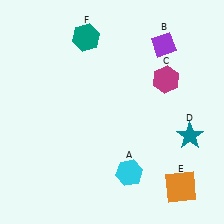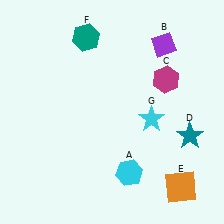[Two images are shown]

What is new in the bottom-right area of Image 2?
A cyan star (G) was added in the bottom-right area of Image 2.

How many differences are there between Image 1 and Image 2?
There is 1 difference between the two images.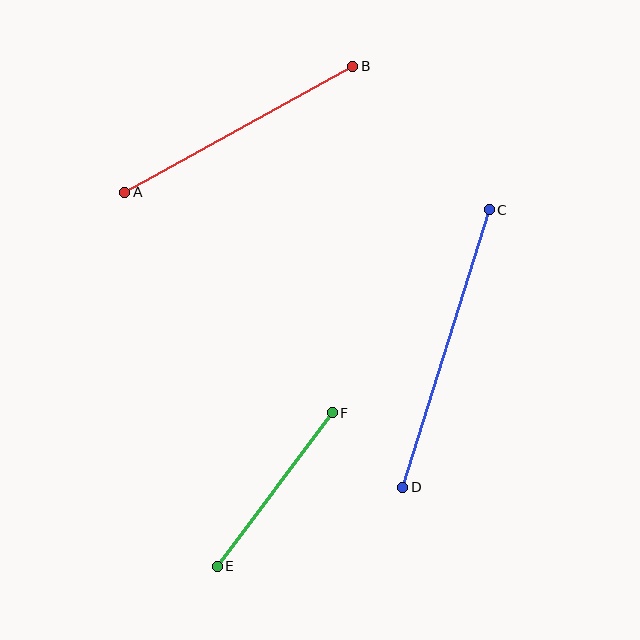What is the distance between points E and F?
The distance is approximately 192 pixels.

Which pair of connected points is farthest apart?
Points C and D are farthest apart.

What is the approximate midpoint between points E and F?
The midpoint is at approximately (275, 490) pixels.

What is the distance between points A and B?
The distance is approximately 261 pixels.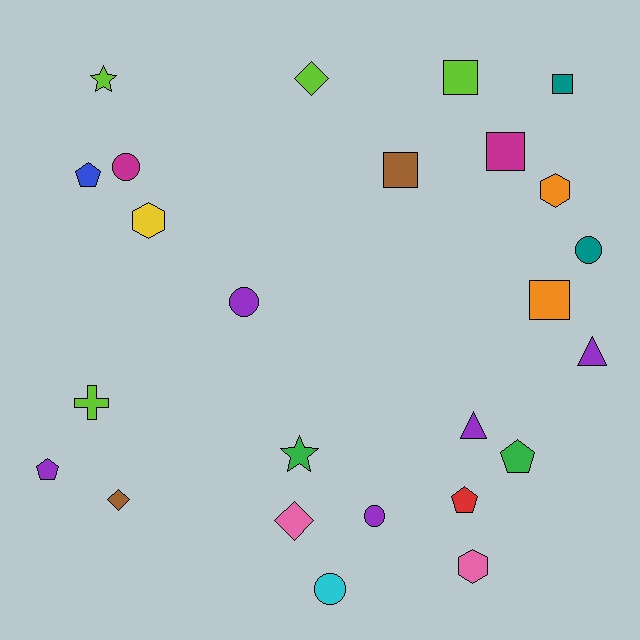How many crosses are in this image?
There is 1 cross.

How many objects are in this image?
There are 25 objects.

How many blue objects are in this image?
There is 1 blue object.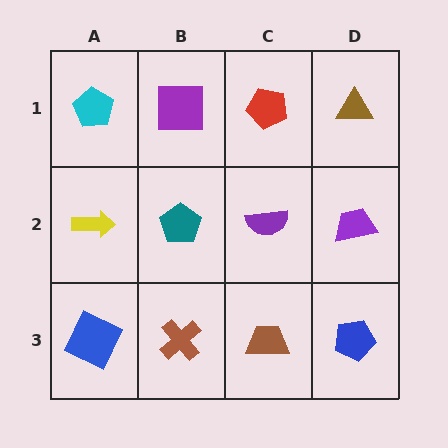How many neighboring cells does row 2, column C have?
4.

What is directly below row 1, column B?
A teal pentagon.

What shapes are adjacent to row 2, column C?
A red pentagon (row 1, column C), a brown trapezoid (row 3, column C), a teal pentagon (row 2, column B), a purple trapezoid (row 2, column D).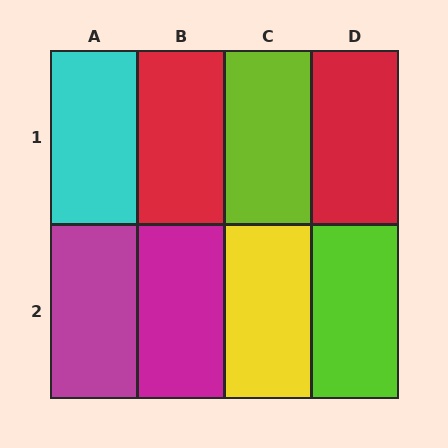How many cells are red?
2 cells are red.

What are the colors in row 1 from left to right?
Cyan, red, lime, red.